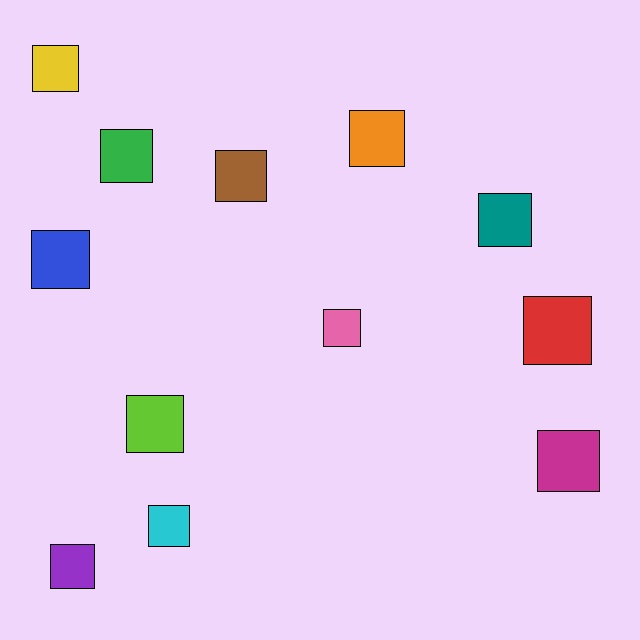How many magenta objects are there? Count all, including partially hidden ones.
There is 1 magenta object.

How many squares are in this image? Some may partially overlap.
There are 12 squares.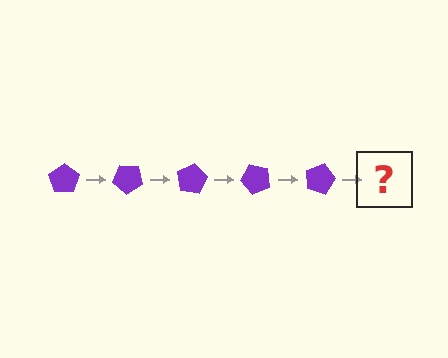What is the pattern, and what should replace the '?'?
The pattern is that the pentagon rotates 40 degrees each step. The '?' should be a purple pentagon rotated 200 degrees.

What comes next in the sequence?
The next element should be a purple pentagon rotated 200 degrees.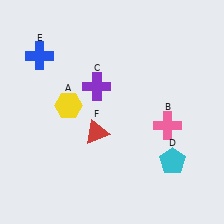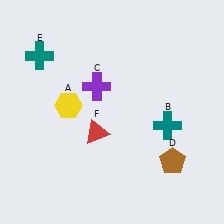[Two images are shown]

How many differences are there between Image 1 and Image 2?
There are 3 differences between the two images.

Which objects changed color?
B changed from pink to teal. D changed from cyan to brown. E changed from blue to teal.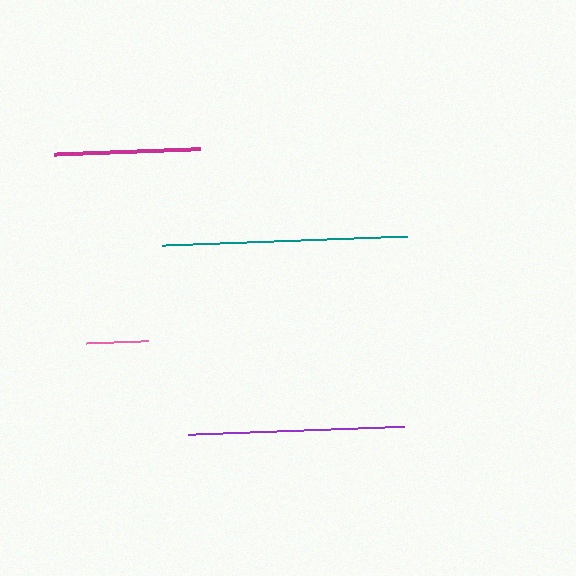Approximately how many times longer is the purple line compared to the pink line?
The purple line is approximately 3.5 times the length of the pink line.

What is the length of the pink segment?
The pink segment is approximately 61 pixels long.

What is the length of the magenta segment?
The magenta segment is approximately 146 pixels long.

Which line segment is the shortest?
The pink line is the shortest at approximately 61 pixels.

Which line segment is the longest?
The teal line is the longest at approximately 245 pixels.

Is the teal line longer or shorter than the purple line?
The teal line is longer than the purple line.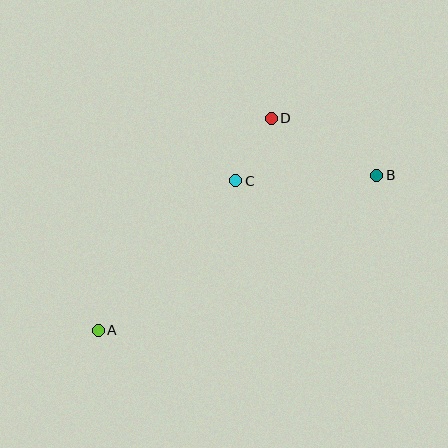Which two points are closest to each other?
Points C and D are closest to each other.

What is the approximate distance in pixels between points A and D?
The distance between A and D is approximately 273 pixels.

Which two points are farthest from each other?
Points A and B are farthest from each other.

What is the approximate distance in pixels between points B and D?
The distance between B and D is approximately 120 pixels.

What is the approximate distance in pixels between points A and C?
The distance between A and C is approximately 203 pixels.